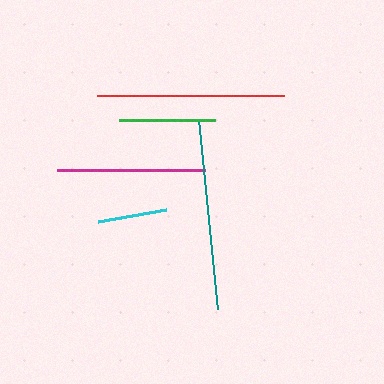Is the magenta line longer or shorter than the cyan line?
The magenta line is longer than the cyan line.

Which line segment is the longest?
The teal line is the longest at approximately 189 pixels.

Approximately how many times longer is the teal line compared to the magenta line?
The teal line is approximately 1.3 times the length of the magenta line.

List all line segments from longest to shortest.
From longest to shortest: teal, red, magenta, green, cyan.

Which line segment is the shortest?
The cyan line is the shortest at approximately 70 pixels.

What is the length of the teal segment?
The teal segment is approximately 189 pixels long.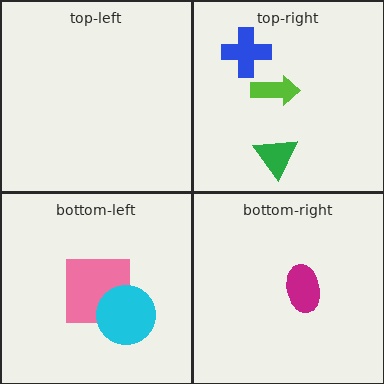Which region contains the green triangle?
The top-right region.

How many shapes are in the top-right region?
3.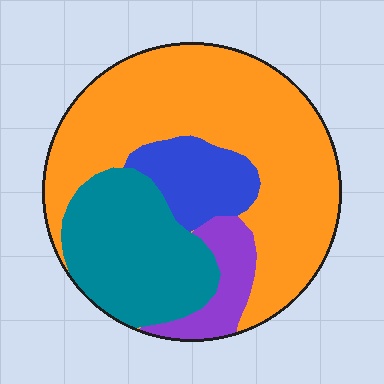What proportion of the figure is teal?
Teal takes up about one quarter (1/4) of the figure.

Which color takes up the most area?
Orange, at roughly 55%.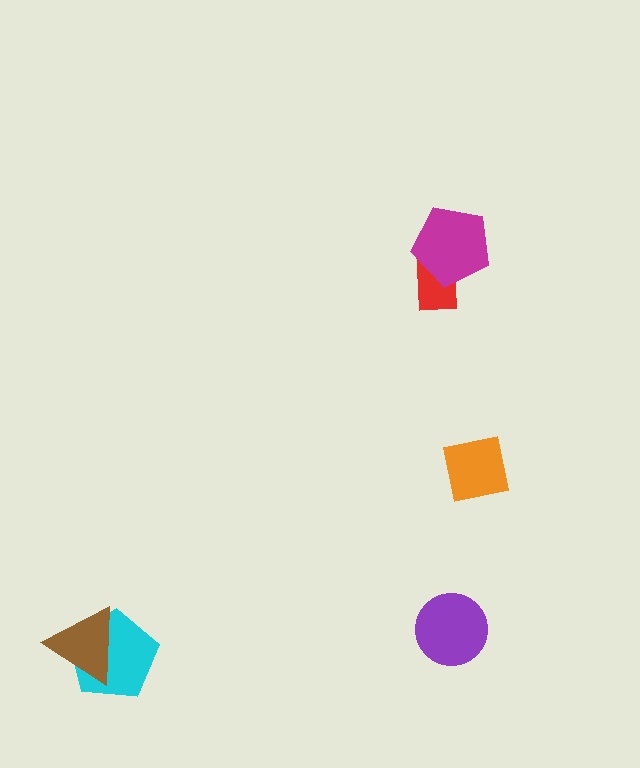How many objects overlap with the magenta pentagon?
1 object overlaps with the magenta pentagon.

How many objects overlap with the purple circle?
0 objects overlap with the purple circle.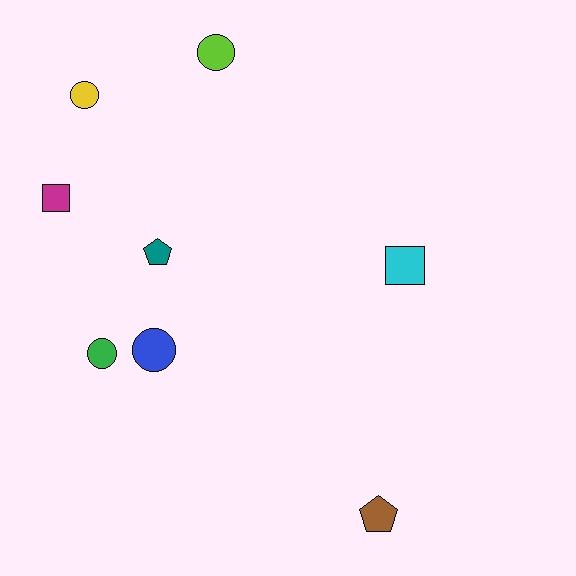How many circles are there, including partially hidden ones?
There are 4 circles.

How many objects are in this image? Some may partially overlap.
There are 8 objects.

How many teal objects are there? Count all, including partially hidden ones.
There is 1 teal object.